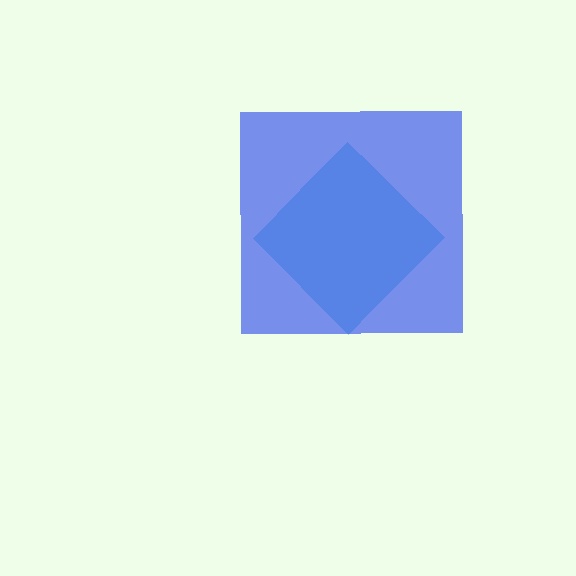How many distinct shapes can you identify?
There are 2 distinct shapes: a cyan diamond, a blue square.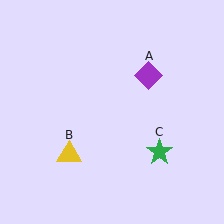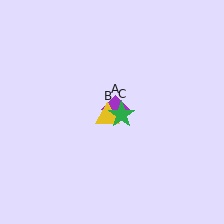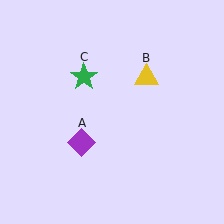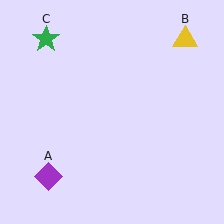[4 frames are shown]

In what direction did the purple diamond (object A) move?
The purple diamond (object A) moved down and to the left.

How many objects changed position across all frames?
3 objects changed position: purple diamond (object A), yellow triangle (object B), green star (object C).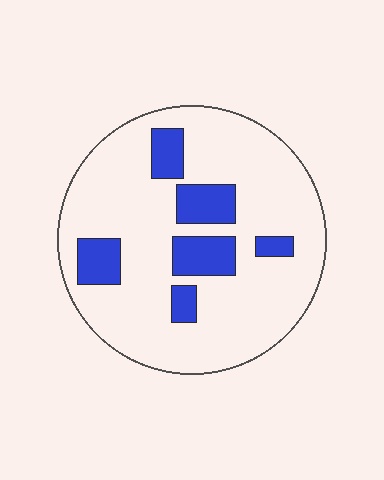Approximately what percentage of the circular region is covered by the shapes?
Approximately 20%.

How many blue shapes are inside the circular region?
6.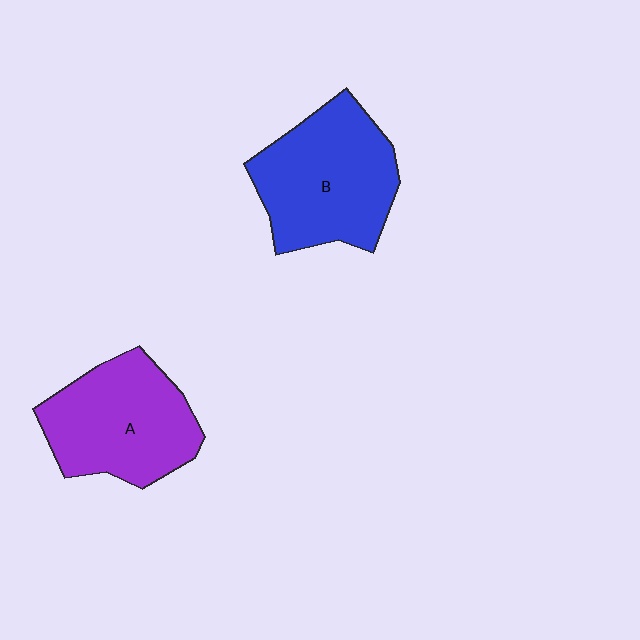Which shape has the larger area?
Shape B (blue).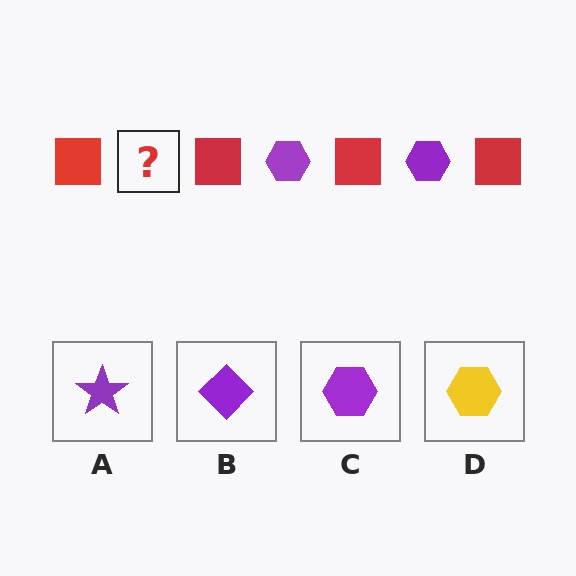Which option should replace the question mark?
Option C.